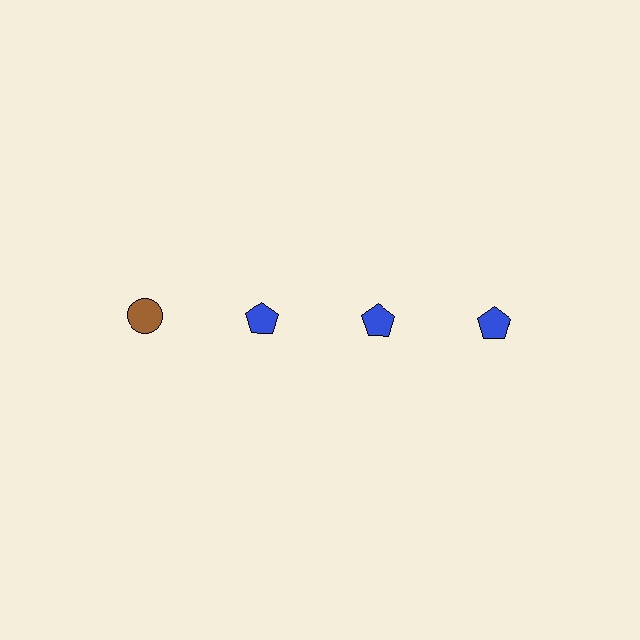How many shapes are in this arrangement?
There are 4 shapes arranged in a grid pattern.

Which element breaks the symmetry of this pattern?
The brown circle in the top row, leftmost column breaks the symmetry. All other shapes are blue pentagons.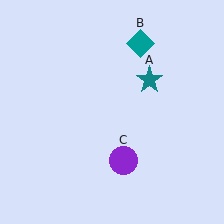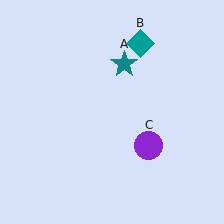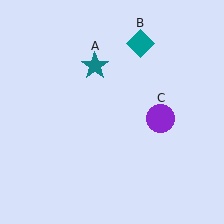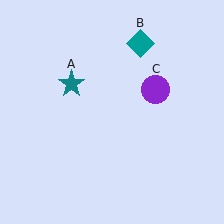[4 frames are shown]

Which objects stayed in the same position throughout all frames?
Teal diamond (object B) remained stationary.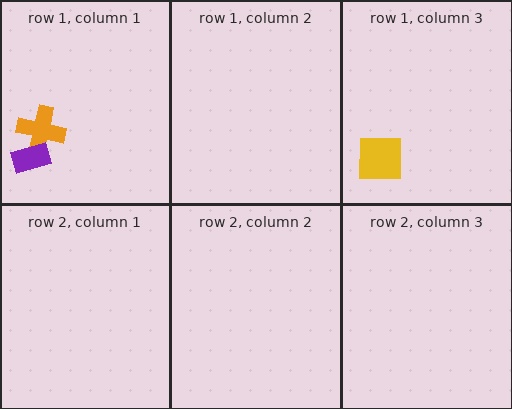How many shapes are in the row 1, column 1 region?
2.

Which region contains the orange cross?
The row 1, column 1 region.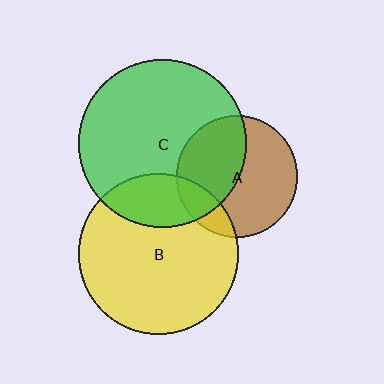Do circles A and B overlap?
Yes.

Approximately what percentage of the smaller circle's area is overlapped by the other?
Approximately 15%.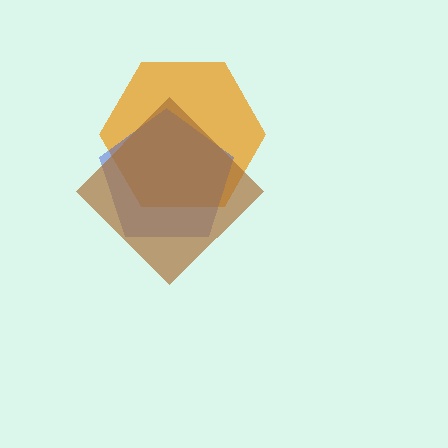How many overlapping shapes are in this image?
There are 3 overlapping shapes in the image.